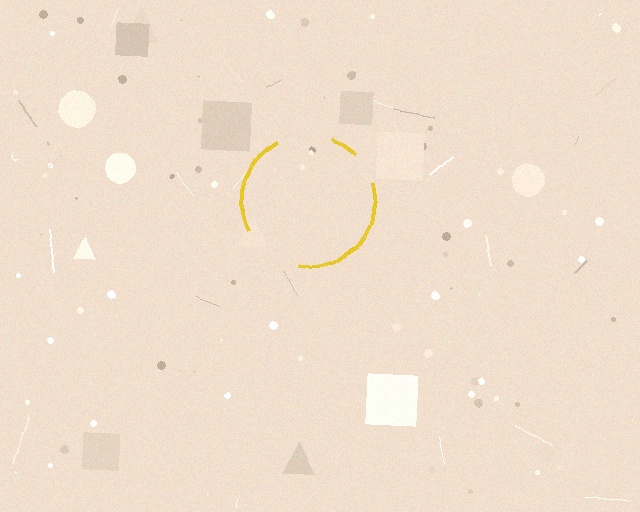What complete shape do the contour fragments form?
The contour fragments form a circle.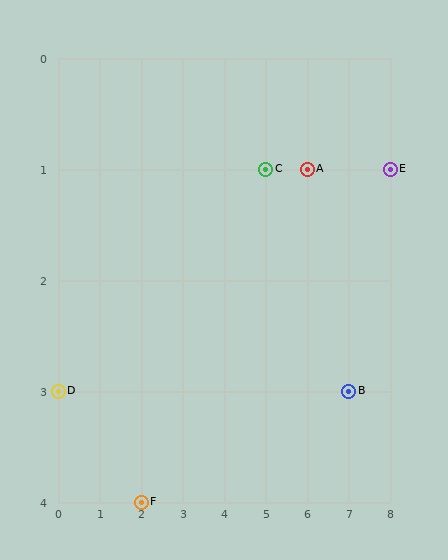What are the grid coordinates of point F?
Point F is at grid coordinates (2, 4).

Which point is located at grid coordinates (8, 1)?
Point E is at (8, 1).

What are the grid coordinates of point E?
Point E is at grid coordinates (8, 1).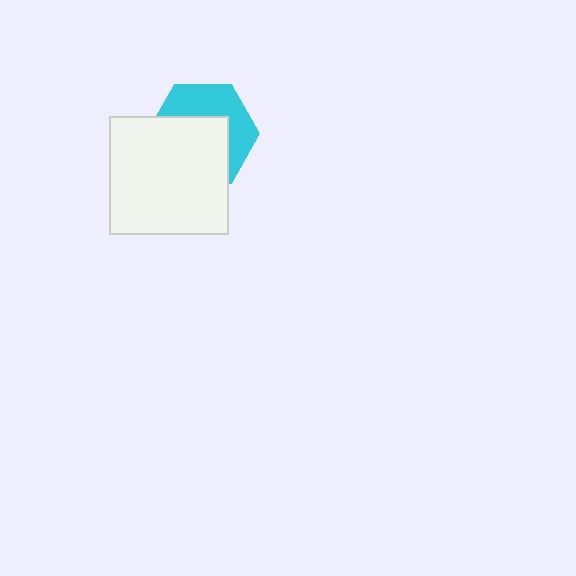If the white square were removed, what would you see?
You would see the complete cyan hexagon.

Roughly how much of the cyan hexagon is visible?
A small part of it is visible (roughly 43%).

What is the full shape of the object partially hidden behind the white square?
The partially hidden object is a cyan hexagon.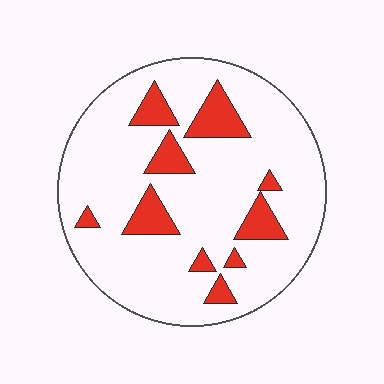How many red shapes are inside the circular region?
10.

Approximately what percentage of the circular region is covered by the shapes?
Approximately 15%.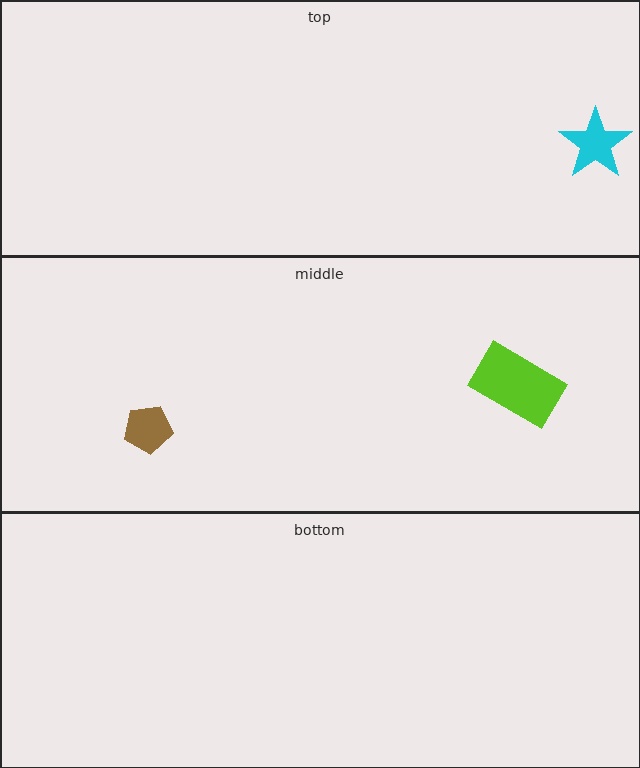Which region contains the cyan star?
The top region.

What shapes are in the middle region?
The lime rectangle, the brown pentagon.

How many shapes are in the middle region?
2.